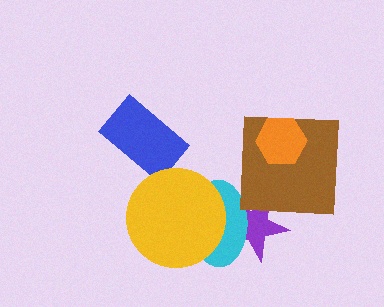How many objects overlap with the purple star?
2 objects overlap with the purple star.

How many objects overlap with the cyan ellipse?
2 objects overlap with the cyan ellipse.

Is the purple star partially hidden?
Yes, it is partially covered by another shape.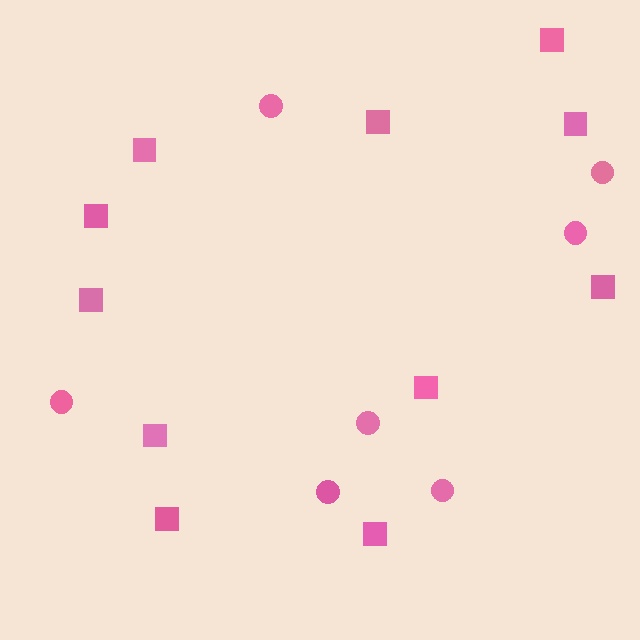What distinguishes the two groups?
There are 2 groups: one group of squares (11) and one group of circles (7).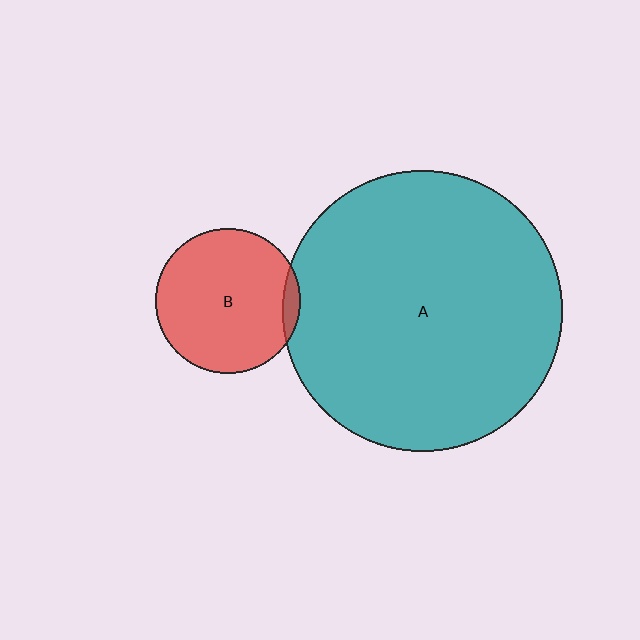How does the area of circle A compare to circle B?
Approximately 3.7 times.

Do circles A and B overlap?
Yes.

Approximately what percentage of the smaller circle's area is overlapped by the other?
Approximately 5%.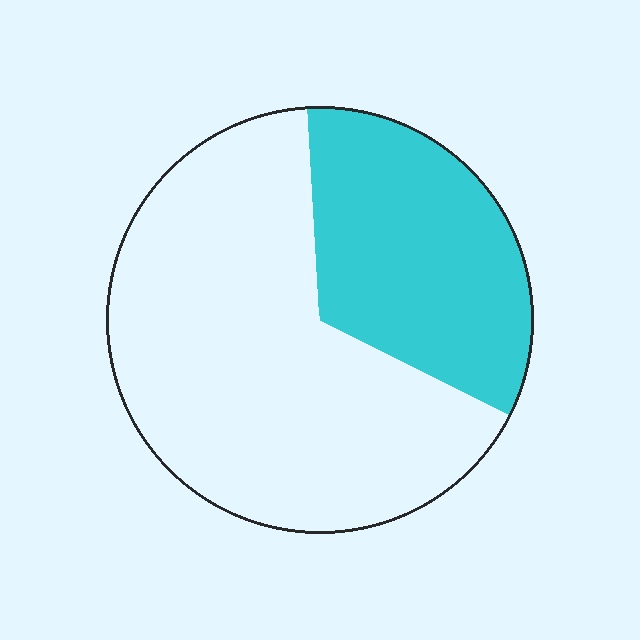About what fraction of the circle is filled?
About one third (1/3).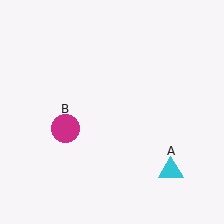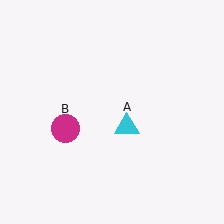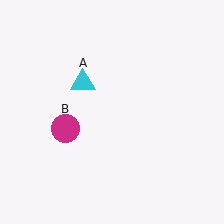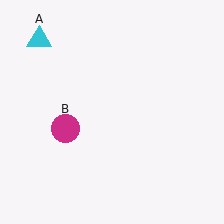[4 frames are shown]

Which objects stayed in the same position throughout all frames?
Magenta circle (object B) remained stationary.